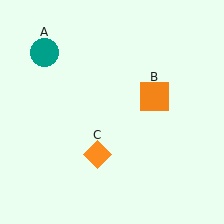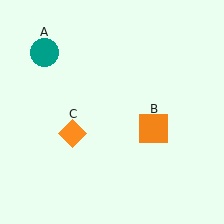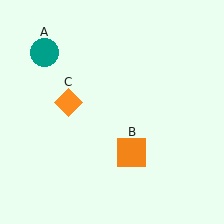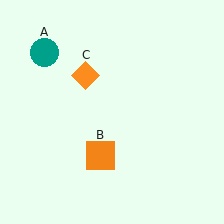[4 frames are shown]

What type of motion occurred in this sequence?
The orange square (object B), orange diamond (object C) rotated clockwise around the center of the scene.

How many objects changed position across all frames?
2 objects changed position: orange square (object B), orange diamond (object C).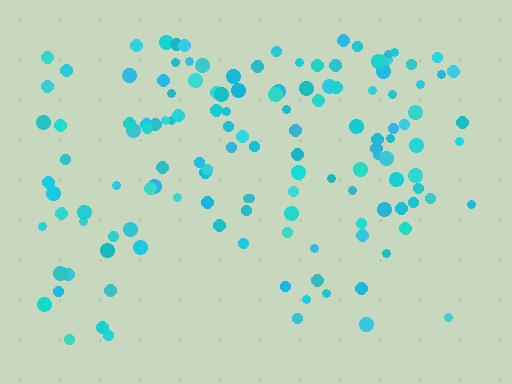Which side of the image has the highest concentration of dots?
The top.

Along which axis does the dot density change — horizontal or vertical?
Vertical.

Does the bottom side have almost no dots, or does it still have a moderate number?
Still a moderate number, just noticeably fewer than the top.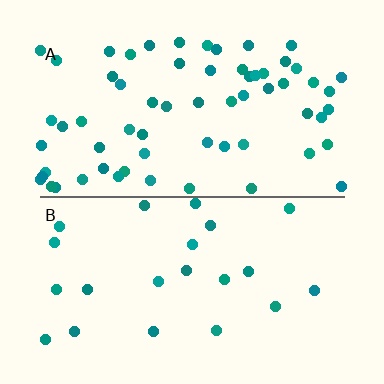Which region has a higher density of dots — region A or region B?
A (the top).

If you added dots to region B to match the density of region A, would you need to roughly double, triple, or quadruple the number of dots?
Approximately triple.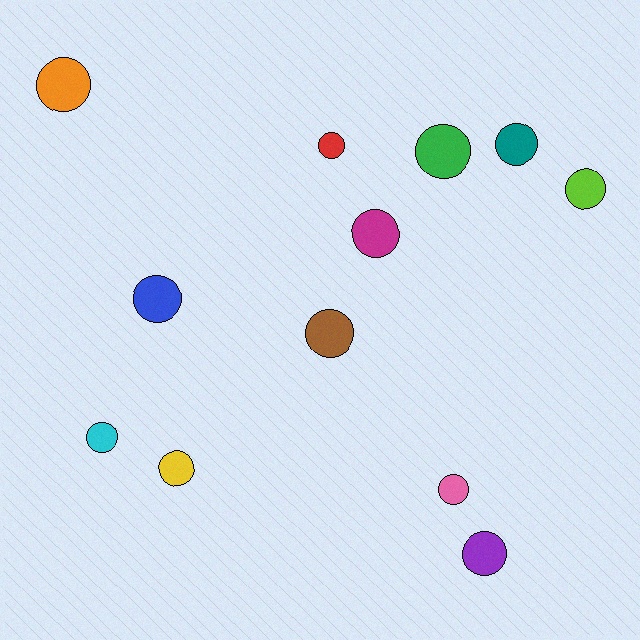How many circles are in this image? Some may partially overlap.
There are 12 circles.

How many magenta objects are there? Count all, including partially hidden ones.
There is 1 magenta object.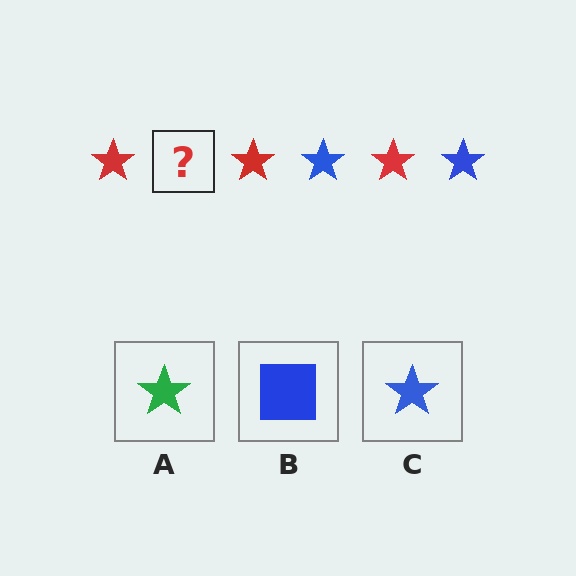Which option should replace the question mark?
Option C.